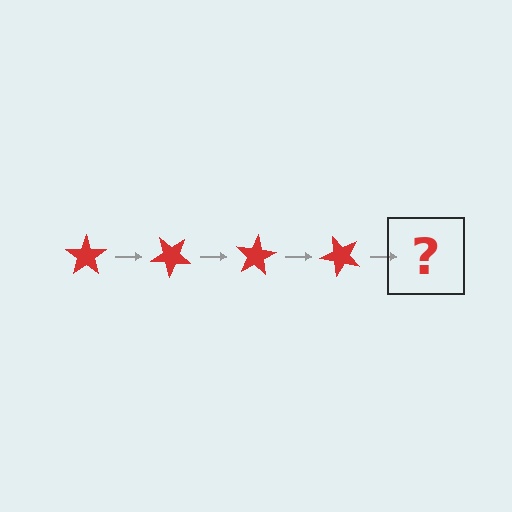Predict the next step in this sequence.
The next step is a red star rotated 160 degrees.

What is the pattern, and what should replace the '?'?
The pattern is that the star rotates 40 degrees each step. The '?' should be a red star rotated 160 degrees.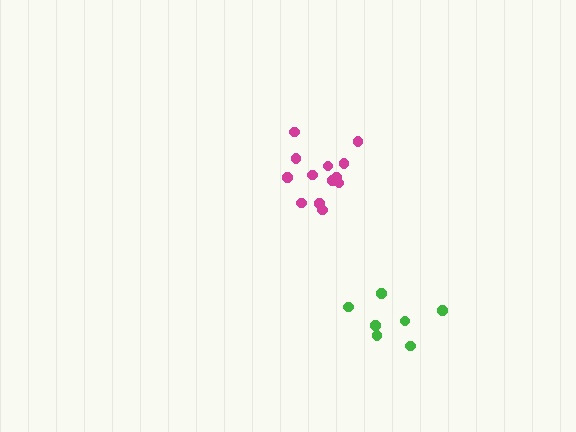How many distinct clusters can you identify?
There are 2 distinct clusters.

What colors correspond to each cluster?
The clusters are colored: green, magenta.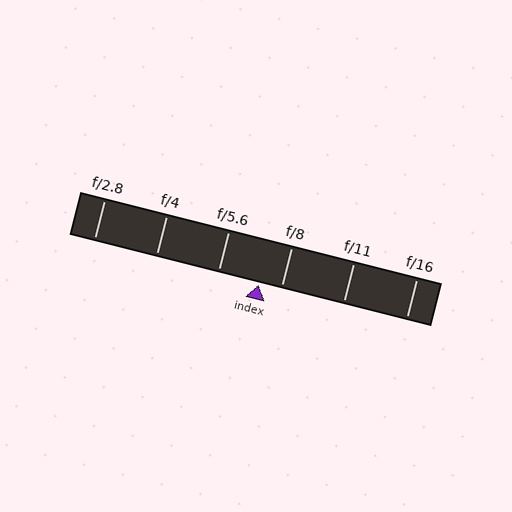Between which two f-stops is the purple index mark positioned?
The index mark is between f/5.6 and f/8.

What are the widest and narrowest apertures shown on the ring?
The widest aperture shown is f/2.8 and the narrowest is f/16.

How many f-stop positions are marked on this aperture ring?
There are 6 f-stop positions marked.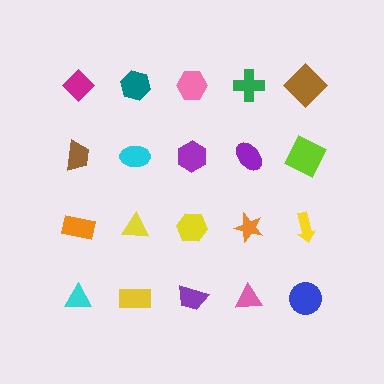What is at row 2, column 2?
A cyan ellipse.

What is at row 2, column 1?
A brown trapezoid.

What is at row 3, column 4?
An orange star.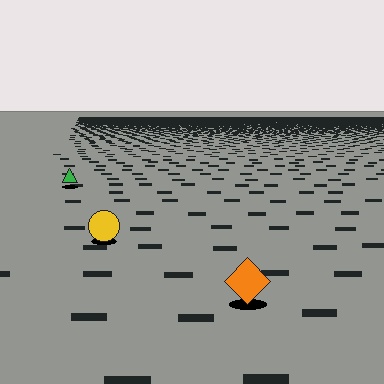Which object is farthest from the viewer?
The green triangle is farthest from the viewer. It appears smaller and the ground texture around it is denser.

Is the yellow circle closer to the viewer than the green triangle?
Yes. The yellow circle is closer — you can tell from the texture gradient: the ground texture is coarser near it.